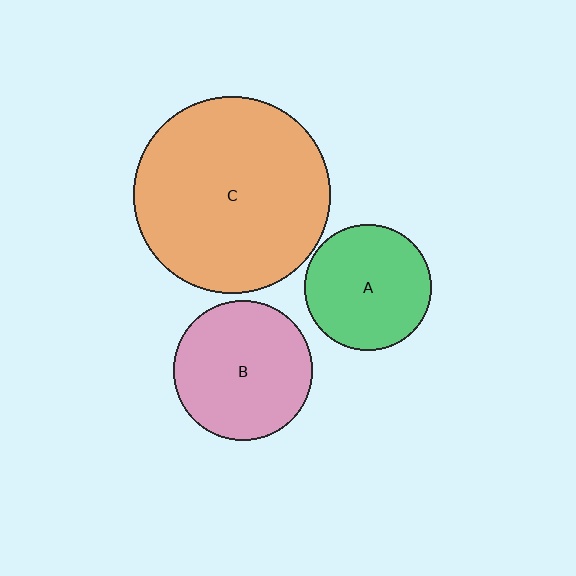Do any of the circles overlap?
No, none of the circles overlap.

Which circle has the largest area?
Circle C (orange).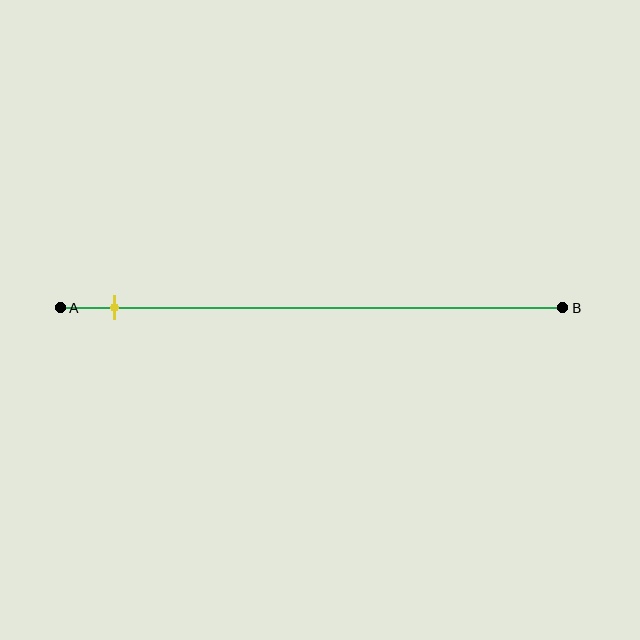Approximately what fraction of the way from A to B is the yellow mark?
The yellow mark is approximately 10% of the way from A to B.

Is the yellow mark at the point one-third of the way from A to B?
No, the mark is at about 10% from A, not at the 33% one-third point.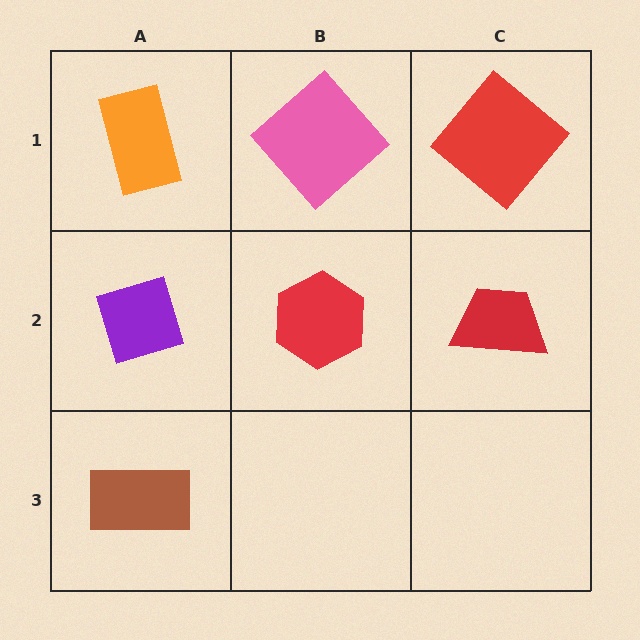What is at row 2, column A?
A purple diamond.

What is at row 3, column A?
A brown rectangle.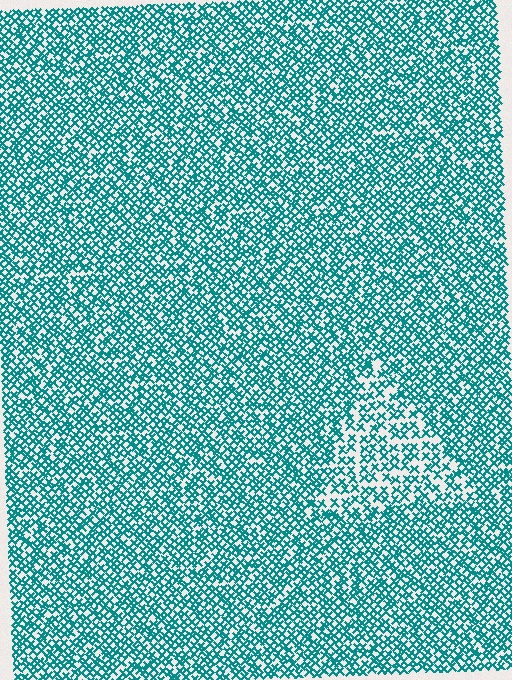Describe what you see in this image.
The image contains small teal elements arranged at two different densities. A triangle-shaped region is visible where the elements are less densely packed than the surrounding area.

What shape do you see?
I see a triangle.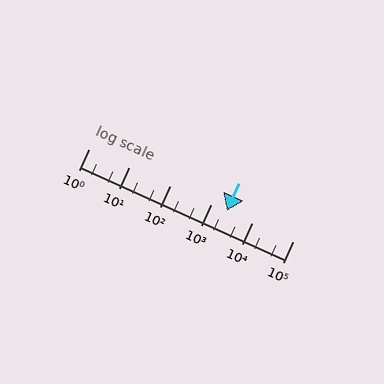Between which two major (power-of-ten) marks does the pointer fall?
The pointer is between 1000 and 10000.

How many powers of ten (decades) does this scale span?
The scale spans 5 decades, from 1 to 100000.